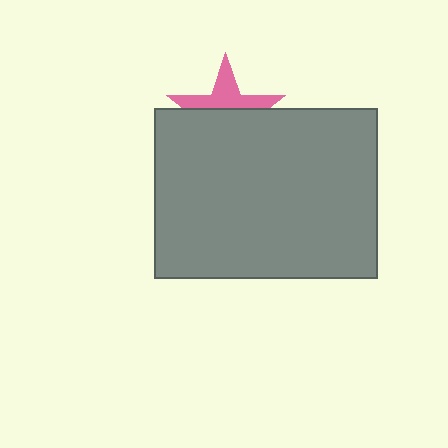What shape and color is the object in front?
The object in front is a gray rectangle.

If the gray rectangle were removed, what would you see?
You would see the complete pink star.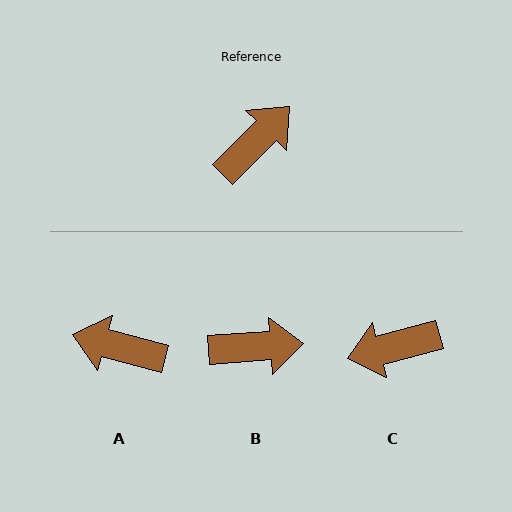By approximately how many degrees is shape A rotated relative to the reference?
Approximately 120 degrees counter-clockwise.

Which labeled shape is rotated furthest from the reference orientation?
C, about 150 degrees away.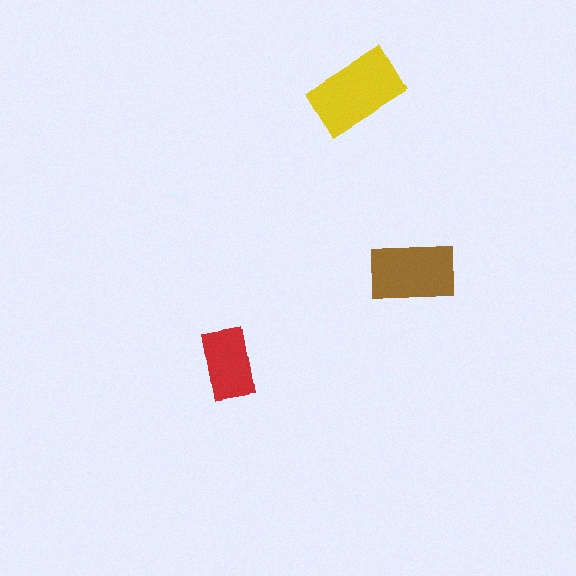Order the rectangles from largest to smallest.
the yellow one, the brown one, the red one.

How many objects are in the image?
There are 3 objects in the image.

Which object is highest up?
The yellow rectangle is topmost.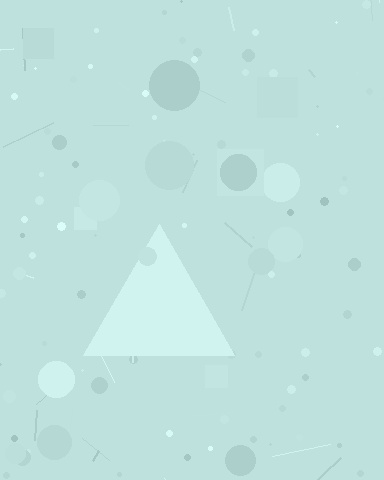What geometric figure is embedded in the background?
A triangle is embedded in the background.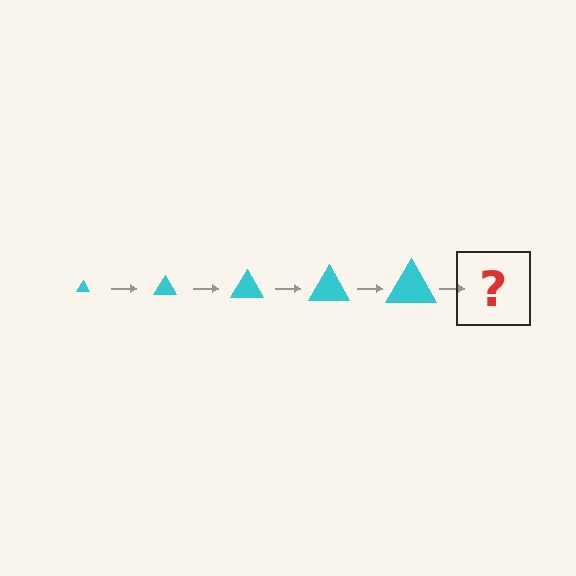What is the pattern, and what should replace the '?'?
The pattern is that the triangle gets progressively larger each step. The '?' should be a cyan triangle, larger than the previous one.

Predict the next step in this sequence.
The next step is a cyan triangle, larger than the previous one.